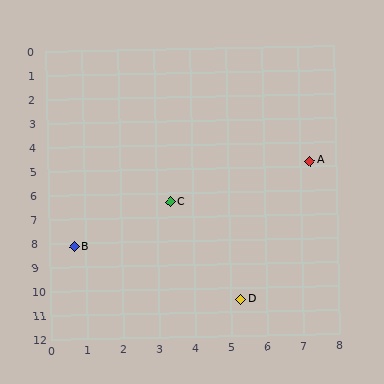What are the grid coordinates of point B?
Point B is at approximately (0.7, 8.2).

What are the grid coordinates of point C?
Point C is at approximately (3.4, 6.4).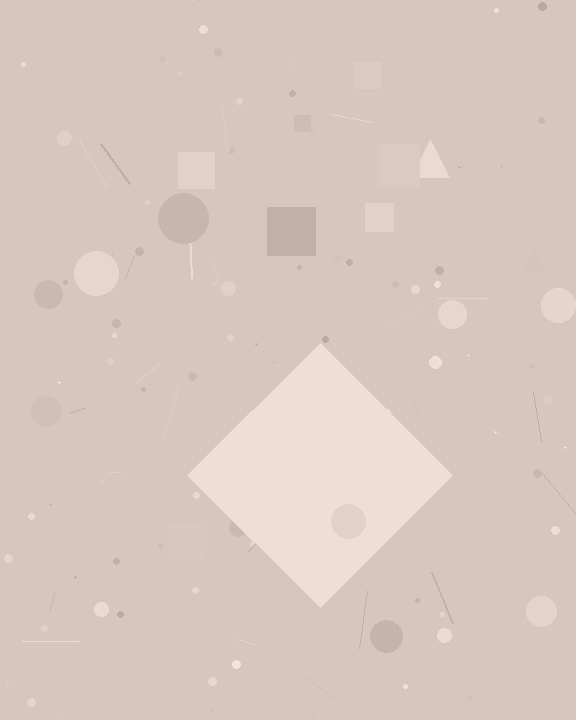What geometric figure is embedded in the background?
A diamond is embedded in the background.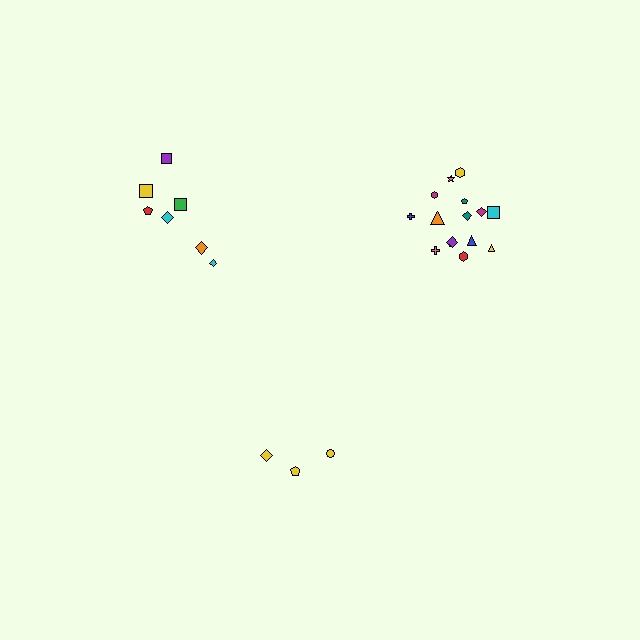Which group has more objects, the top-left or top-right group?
The top-right group.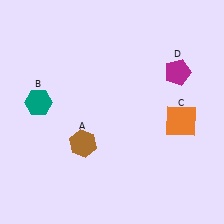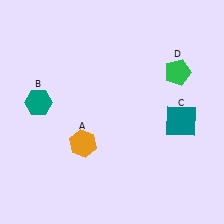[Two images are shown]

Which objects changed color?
A changed from brown to orange. C changed from orange to teal. D changed from magenta to green.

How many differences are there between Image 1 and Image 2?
There are 3 differences between the two images.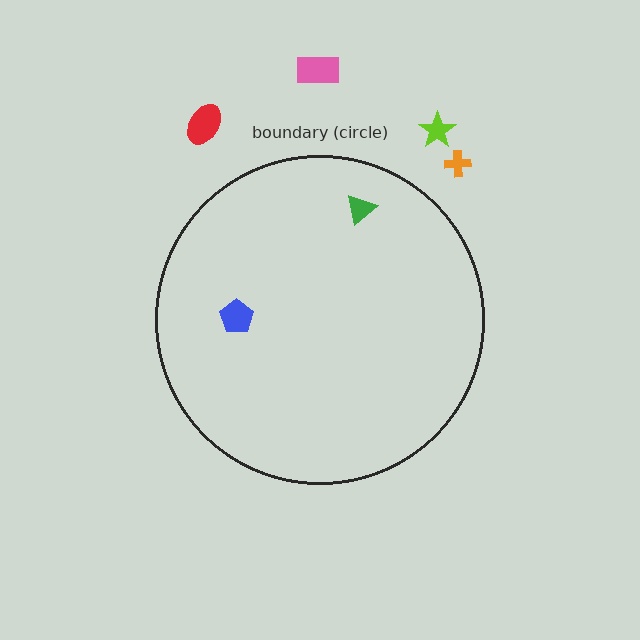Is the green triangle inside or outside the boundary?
Inside.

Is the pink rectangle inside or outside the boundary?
Outside.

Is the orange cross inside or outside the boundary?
Outside.